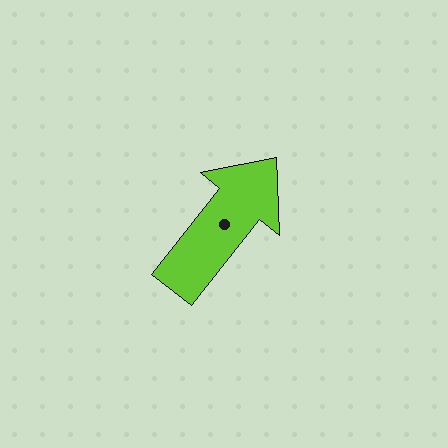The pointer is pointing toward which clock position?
Roughly 1 o'clock.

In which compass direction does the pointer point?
Northeast.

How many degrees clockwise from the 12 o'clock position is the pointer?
Approximately 38 degrees.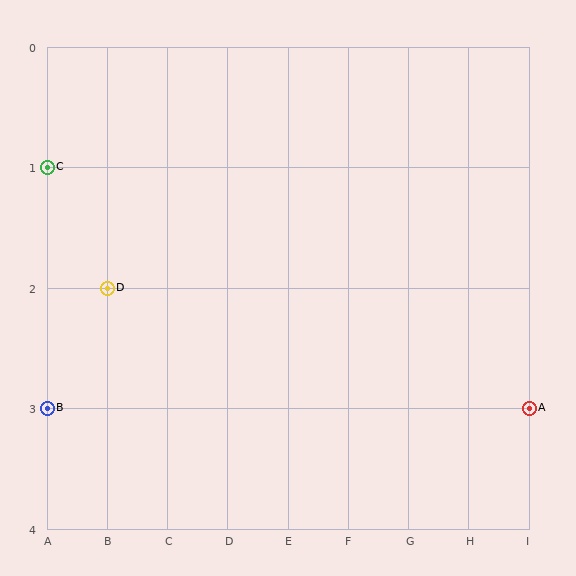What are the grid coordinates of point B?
Point B is at grid coordinates (A, 3).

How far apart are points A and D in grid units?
Points A and D are 7 columns and 1 row apart (about 7.1 grid units diagonally).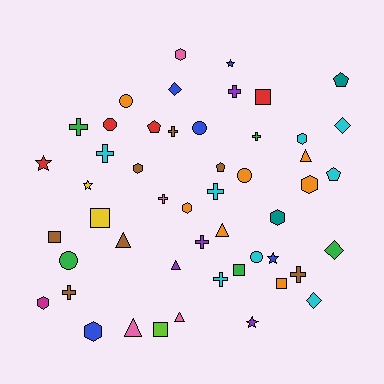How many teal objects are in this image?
There are 2 teal objects.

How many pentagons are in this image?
There are 4 pentagons.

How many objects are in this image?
There are 50 objects.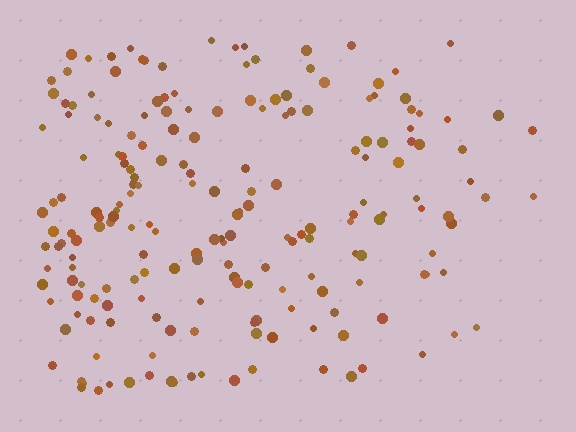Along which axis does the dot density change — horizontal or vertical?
Horizontal.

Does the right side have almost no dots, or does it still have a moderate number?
Still a moderate number, just noticeably fewer than the left.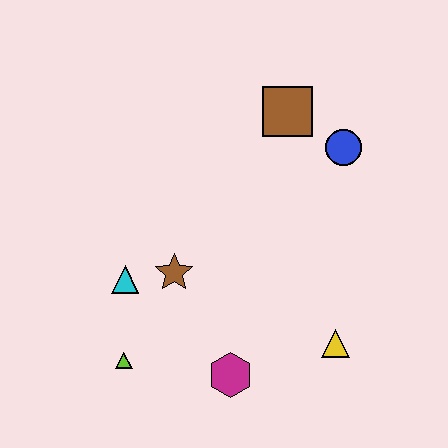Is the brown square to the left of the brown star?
No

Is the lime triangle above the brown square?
No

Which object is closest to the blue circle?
The brown square is closest to the blue circle.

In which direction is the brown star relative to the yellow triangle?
The brown star is to the left of the yellow triangle.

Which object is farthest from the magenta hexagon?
The brown square is farthest from the magenta hexagon.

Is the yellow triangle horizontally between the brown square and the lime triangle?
No